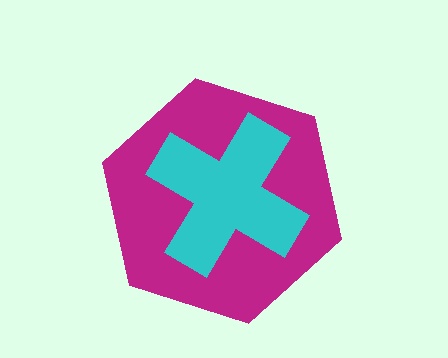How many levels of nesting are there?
2.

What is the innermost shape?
The cyan cross.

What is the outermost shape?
The magenta hexagon.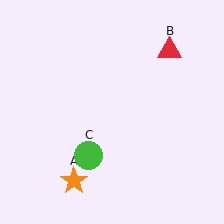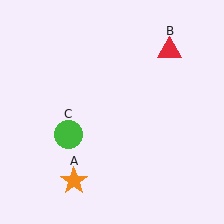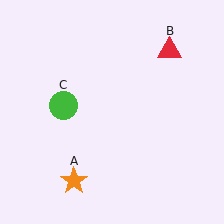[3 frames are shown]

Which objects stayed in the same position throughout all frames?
Orange star (object A) and red triangle (object B) remained stationary.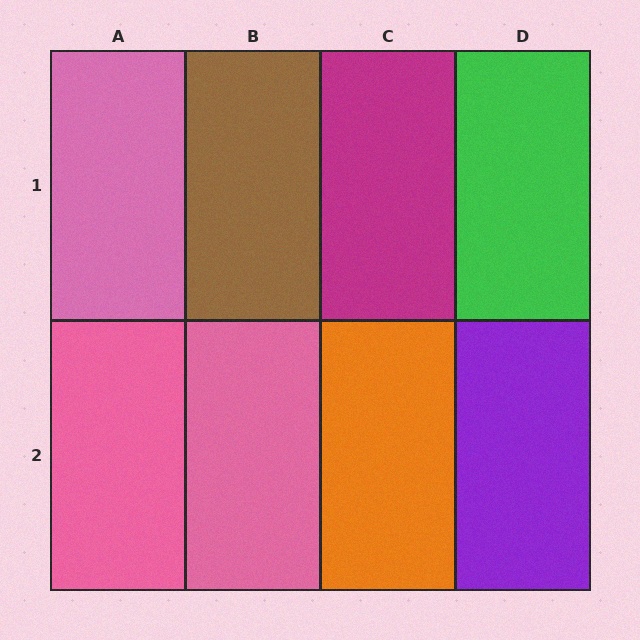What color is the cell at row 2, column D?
Purple.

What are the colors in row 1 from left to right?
Pink, brown, magenta, green.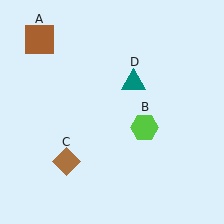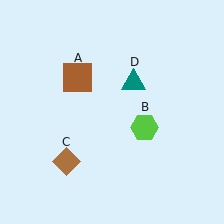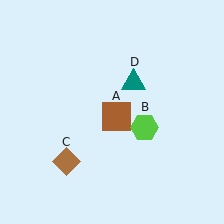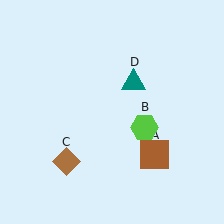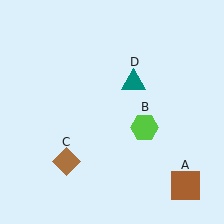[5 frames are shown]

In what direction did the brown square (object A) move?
The brown square (object A) moved down and to the right.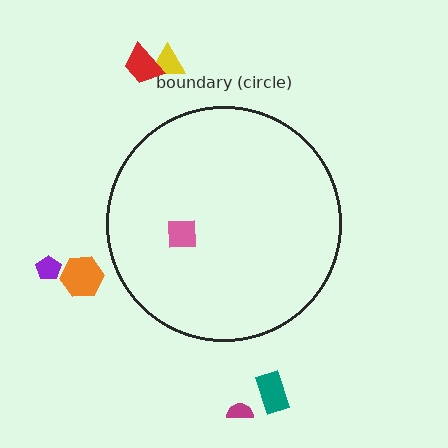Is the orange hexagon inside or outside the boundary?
Outside.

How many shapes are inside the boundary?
1 inside, 6 outside.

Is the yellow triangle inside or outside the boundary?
Outside.